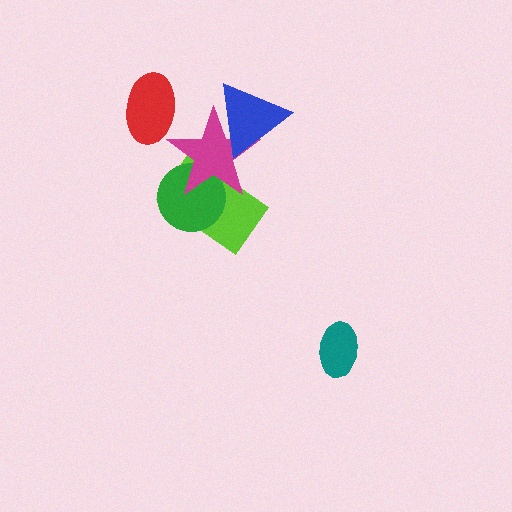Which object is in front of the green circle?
The magenta star is in front of the green circle.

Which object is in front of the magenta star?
The blue triangle is in front of the magenta star.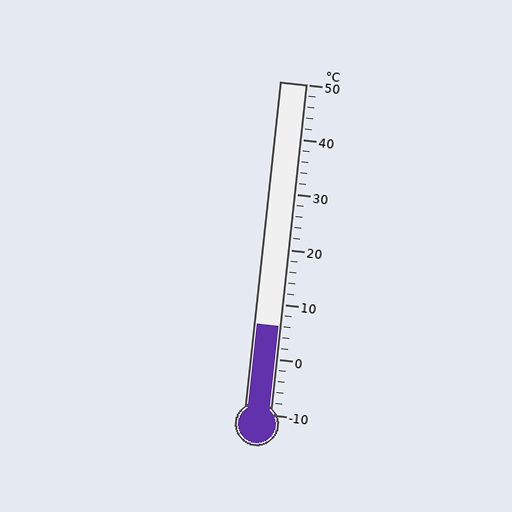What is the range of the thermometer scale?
The thermometer scale ranges from -10°C to 50°C.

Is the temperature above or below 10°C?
The temperature is below 10°C.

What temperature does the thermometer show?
The thermometer shows approximately 6°C.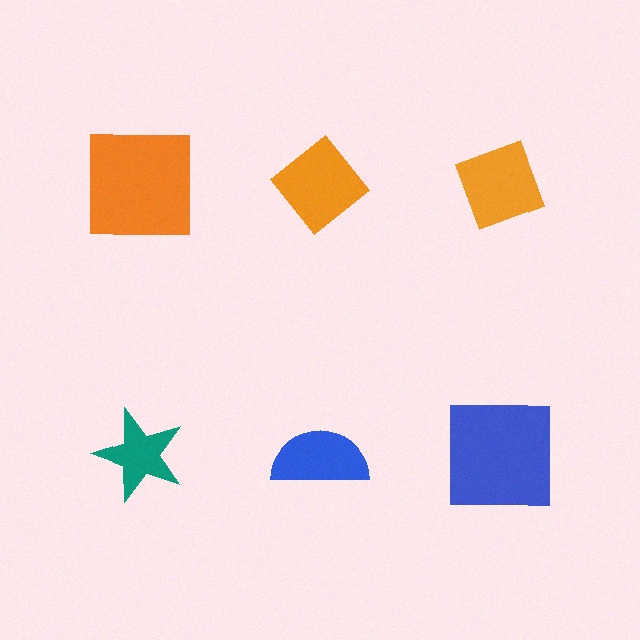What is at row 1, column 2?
An orange diamond.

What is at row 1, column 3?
An orange diamond.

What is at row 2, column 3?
A blue square.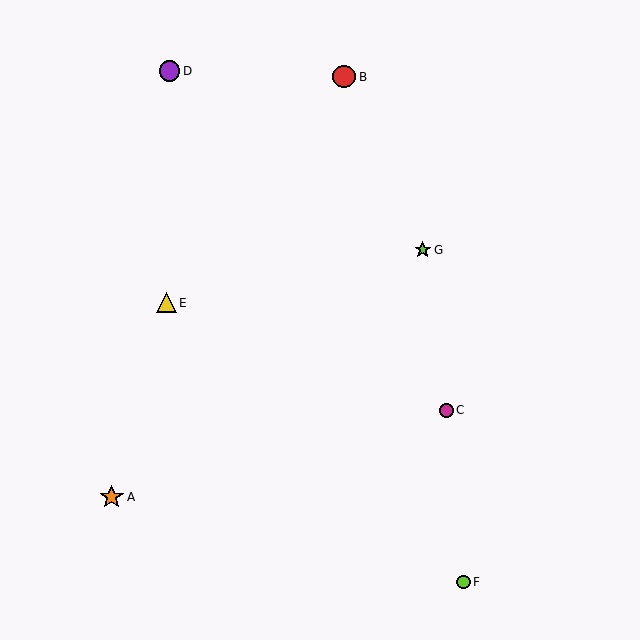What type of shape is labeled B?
Shape B is a red circle.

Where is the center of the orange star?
The center of the orange star is at (112, 497).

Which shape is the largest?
The orange star (labeled A) is the largest.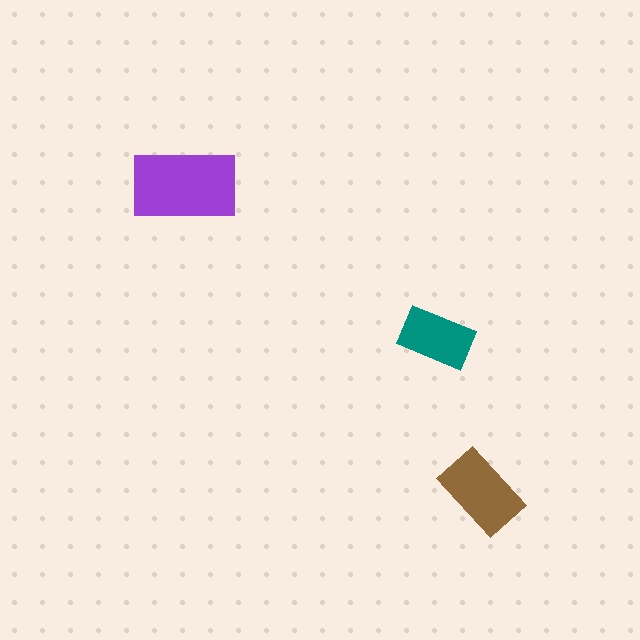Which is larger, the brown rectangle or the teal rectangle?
The brown one.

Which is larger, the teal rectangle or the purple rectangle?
The purple one.